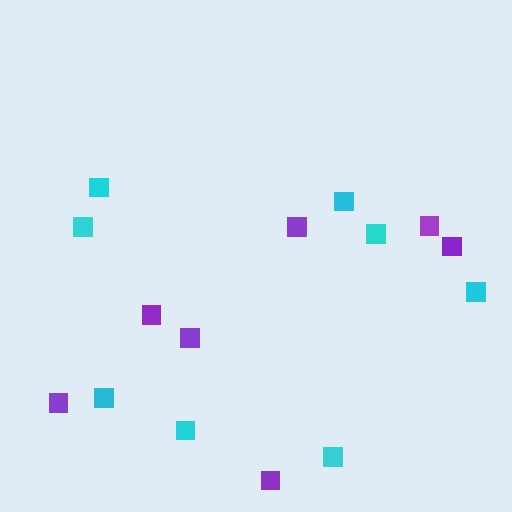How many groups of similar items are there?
There are 2 groups: one group of purple squares (7) and one group of cyan squares (8).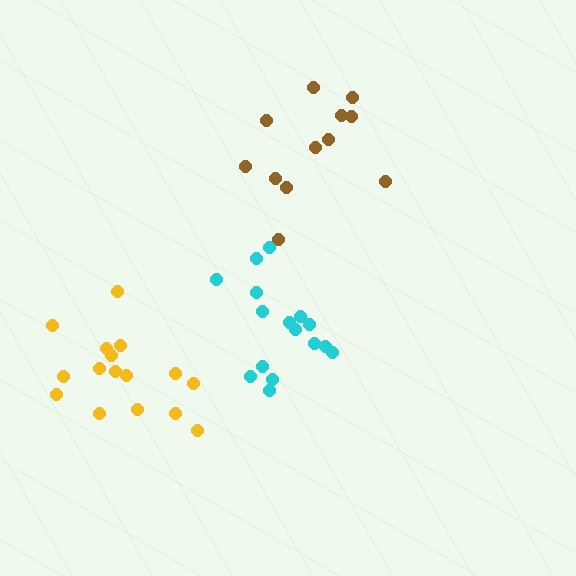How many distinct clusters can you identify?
There are 3 distinct clusters.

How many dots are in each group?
Group 1: 16 dots, Group 2: 16 dots, Group 3: 12 dots (44 total).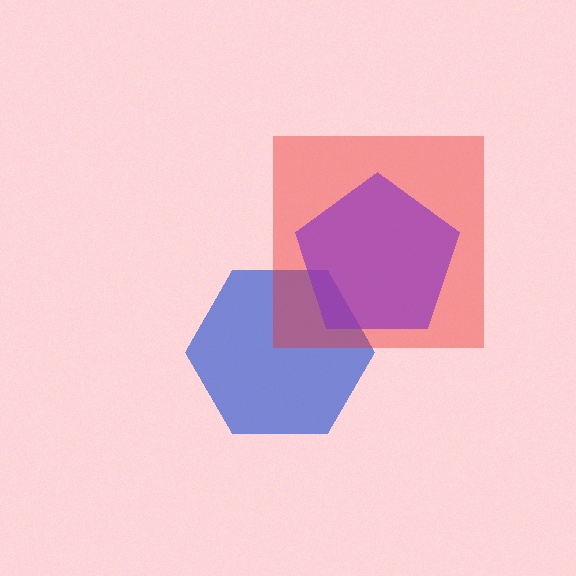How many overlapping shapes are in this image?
There are 3 overlapping shapes in the image.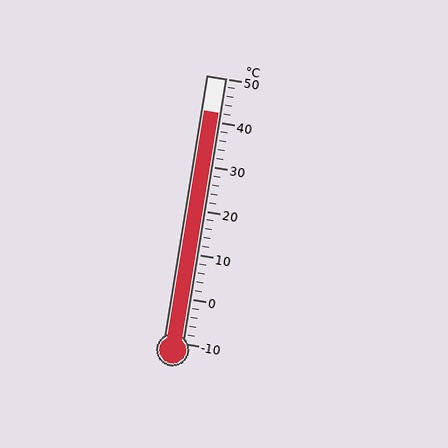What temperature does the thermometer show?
The thermometer shows approximately 42°C.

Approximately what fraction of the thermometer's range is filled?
The thermometer is filled to approximately 85% of its range.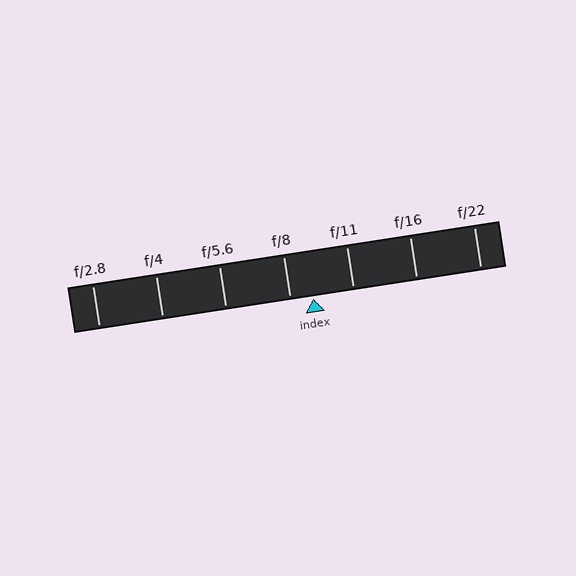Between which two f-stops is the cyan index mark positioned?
The index mark is between f/8 and f/11.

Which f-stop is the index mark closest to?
The index mark is closest to f/8.